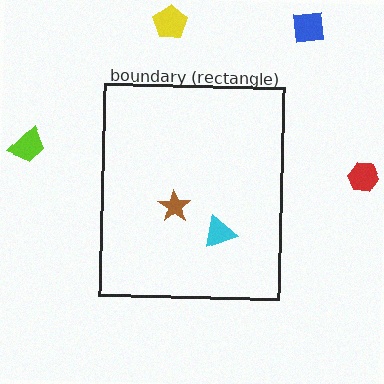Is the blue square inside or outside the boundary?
Outside.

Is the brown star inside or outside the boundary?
Inside.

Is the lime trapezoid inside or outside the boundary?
Outside.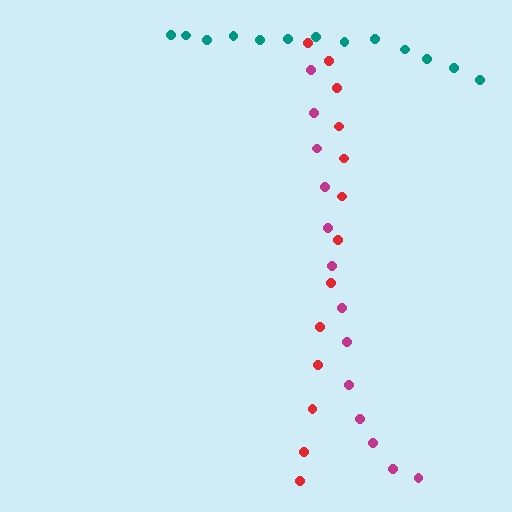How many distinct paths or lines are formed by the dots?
There are 3 distinct paths.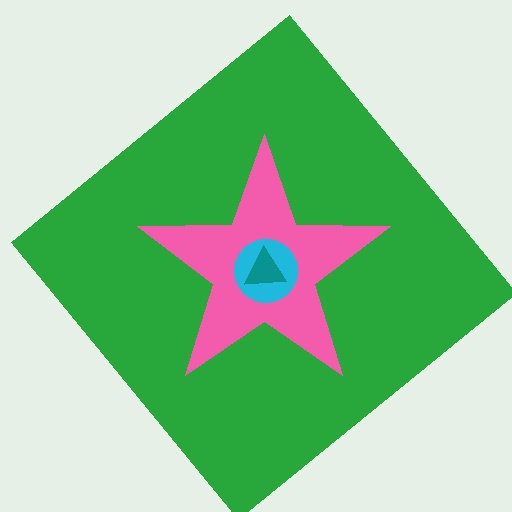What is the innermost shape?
The teal triangle.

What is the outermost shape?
The green diamond.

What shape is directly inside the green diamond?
The pink star.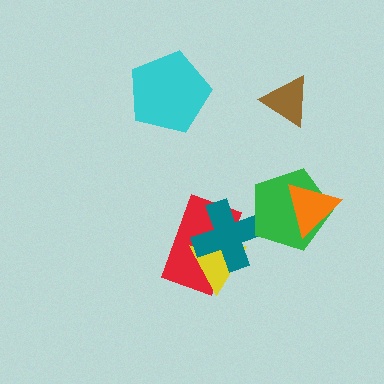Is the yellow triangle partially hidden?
Yes, it is partially covered by another shape.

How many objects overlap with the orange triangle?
1 object overlaps with the orange triangle.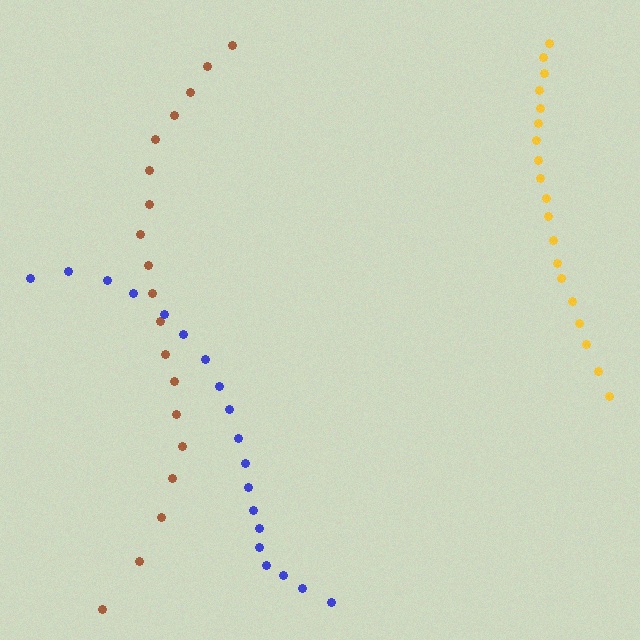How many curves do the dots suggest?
There are 3 distinct paths.